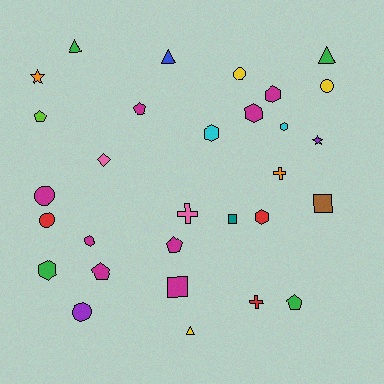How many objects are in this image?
There are 30 objects.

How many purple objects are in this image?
There are 2 purple objects.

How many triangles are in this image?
There are 4 triangles.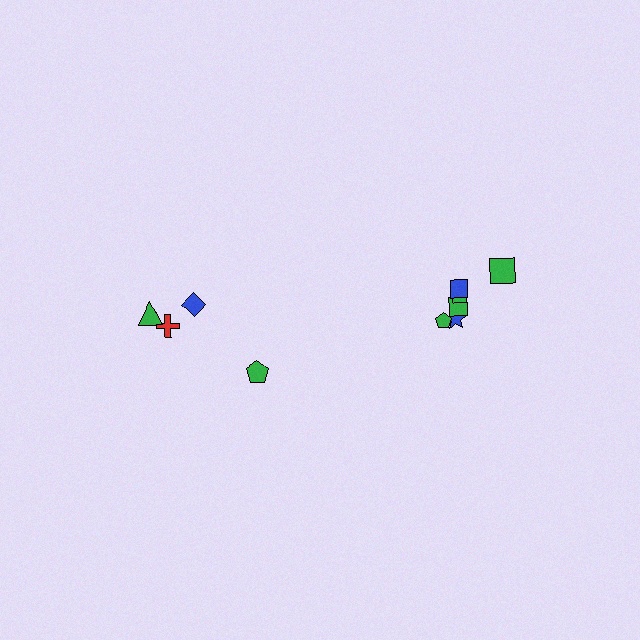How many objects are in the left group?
There are 4 objects.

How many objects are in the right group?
There are 6 objects.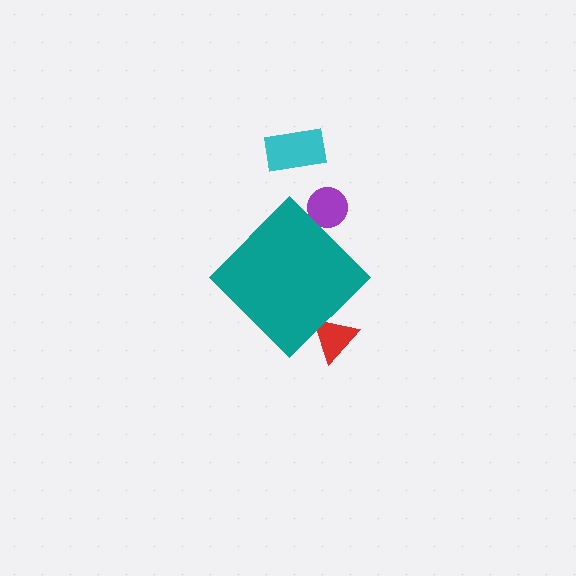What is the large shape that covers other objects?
A teal diamond.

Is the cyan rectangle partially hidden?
No, the cyan rectangle is fully visible.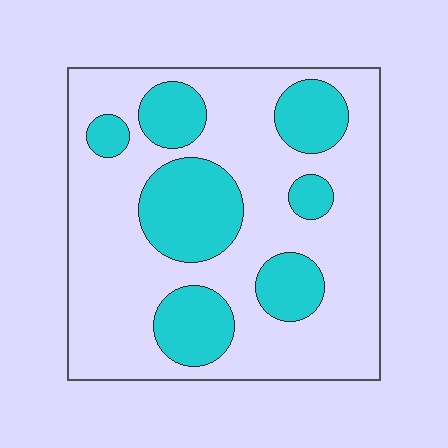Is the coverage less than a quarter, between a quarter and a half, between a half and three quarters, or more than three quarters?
Between a quarter and a half.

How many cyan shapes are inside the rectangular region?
7.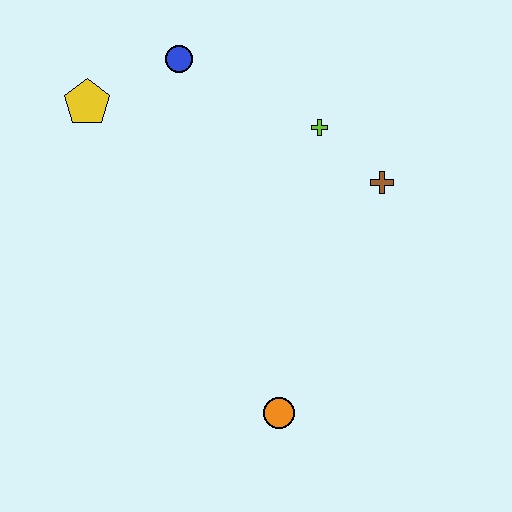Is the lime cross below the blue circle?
Yes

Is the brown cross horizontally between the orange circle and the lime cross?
No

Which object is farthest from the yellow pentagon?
The orange circle is farthest from the yellow pentagon.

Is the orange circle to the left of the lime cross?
Yes